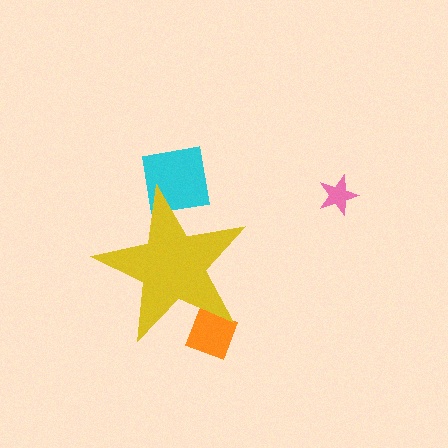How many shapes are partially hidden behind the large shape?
2 shapes are partially hidden.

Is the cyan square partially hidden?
Yes, the cyan square is partially hidden behind the yellow star.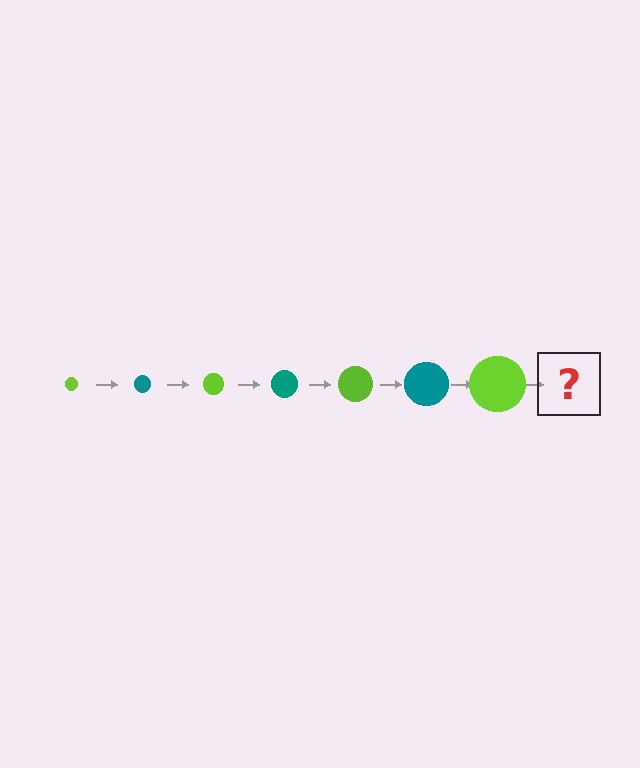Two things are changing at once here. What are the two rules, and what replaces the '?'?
The two rules are that the circle grows larger each step and the color cycles through lime and teal. The '?' should be a teal circle, larger than the previous one.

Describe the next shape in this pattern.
It should be a teal circle, larger than the previous one.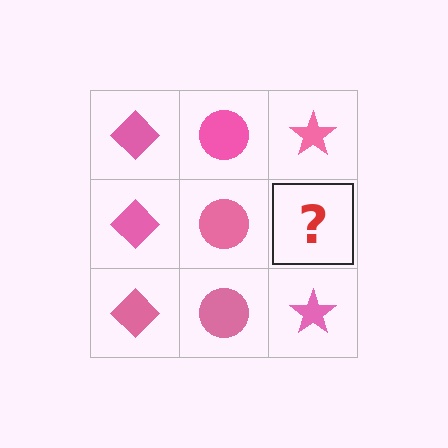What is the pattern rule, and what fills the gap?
The rule is that each column has a consistent shape. The gap should be filled with a pink star.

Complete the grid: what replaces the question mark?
The question mark should be replaced with a pink star.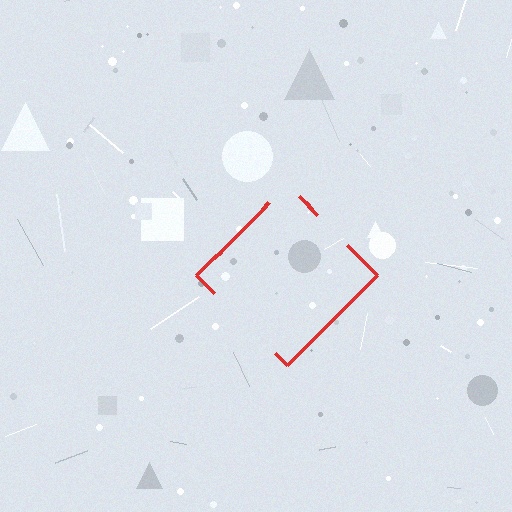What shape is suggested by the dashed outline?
The dashed outline suggests a diamond.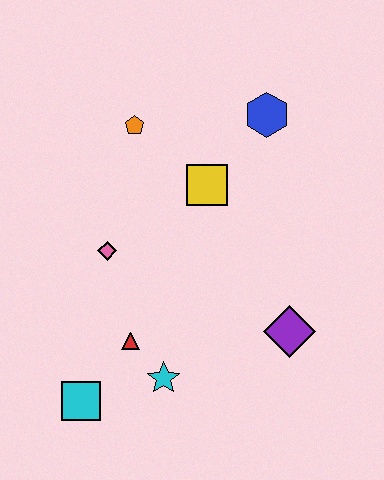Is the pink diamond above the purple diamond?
Yes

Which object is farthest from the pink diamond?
The blue hexagon is farthest from the pink diamond.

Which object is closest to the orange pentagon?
The yellow square is closest to the orange pentagon.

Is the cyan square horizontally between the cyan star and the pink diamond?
No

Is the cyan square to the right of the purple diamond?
No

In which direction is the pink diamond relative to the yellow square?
The pink diamond is to the left of the yellow square.